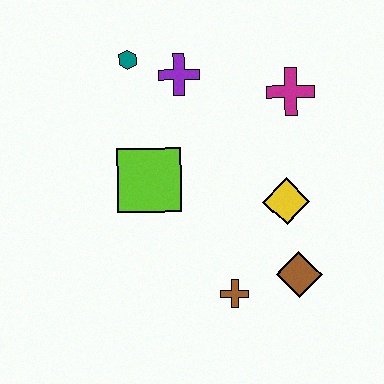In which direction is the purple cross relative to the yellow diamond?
The purple cross is above the yellow diamond.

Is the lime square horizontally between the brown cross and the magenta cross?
No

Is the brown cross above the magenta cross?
No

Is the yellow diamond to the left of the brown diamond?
Yes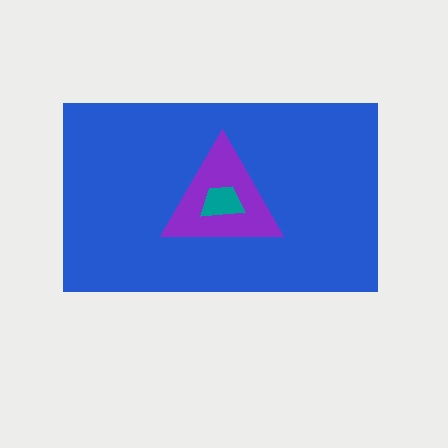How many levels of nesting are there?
3.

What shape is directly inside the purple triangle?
The teal trapezoid.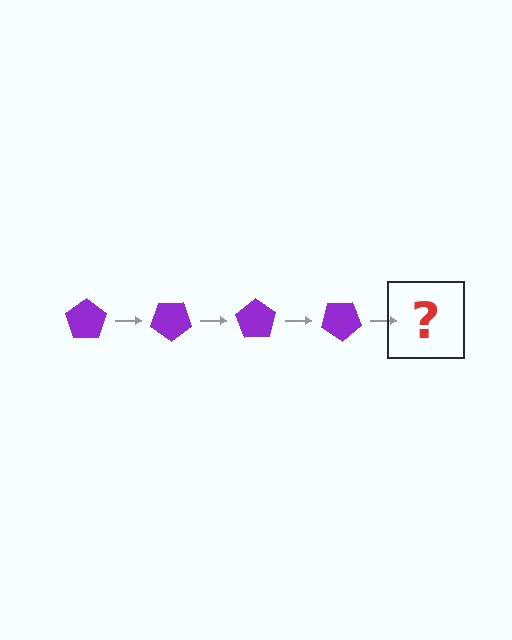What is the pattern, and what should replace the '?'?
The pattern is that the pentagon rotates 35 degrees each step. The '?' should be a purple pentagon rotated 140 degrees.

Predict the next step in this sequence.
The next step is a purple pentagon rotated 140 degrees.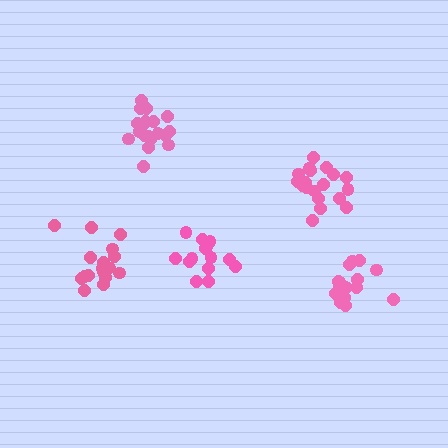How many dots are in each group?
Group 1: 16 dots, Group 2: 19 dots, Group 3: 14 dots, Group 4: 19 dots, Group 5: 17 dots (85 total).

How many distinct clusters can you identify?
There are 5 distinct clusters.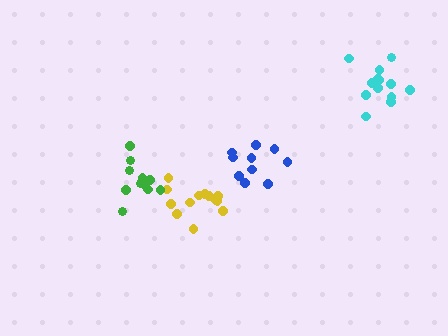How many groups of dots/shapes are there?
There are 4 groups.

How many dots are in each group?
Group 1: 13 dots, Group 2: 13 dots, Group 3: 10 dots, Group 4: 11 dots (47 total).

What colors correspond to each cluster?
The clusters are colored: yellow, cyan, blue, green.